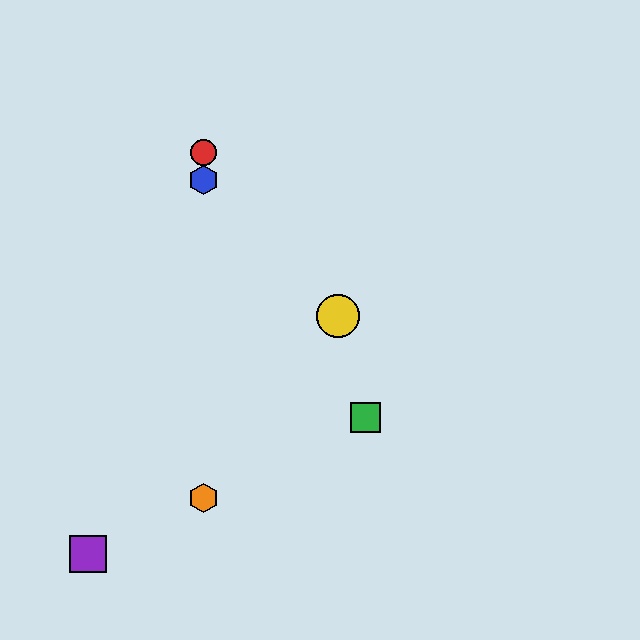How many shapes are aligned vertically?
3 shapes (the red circle, the blue hexagon, the orange hexagon) are aligned vertically.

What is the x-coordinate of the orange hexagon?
The orange hexagon is at x≈204.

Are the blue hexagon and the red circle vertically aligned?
Yes, both are at x≈204.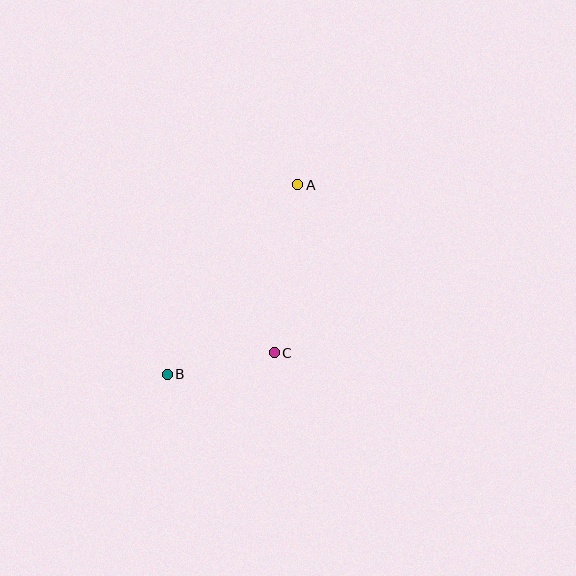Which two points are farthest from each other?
Points A and B are farthest from each other.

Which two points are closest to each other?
Points B and C are closest to each other.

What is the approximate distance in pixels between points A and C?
The distance between A and C is approximately 169 pixels.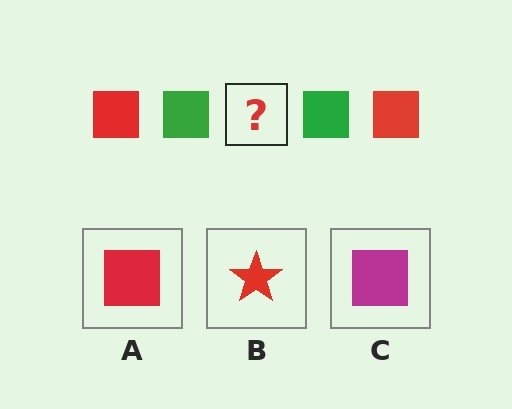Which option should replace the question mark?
Option A.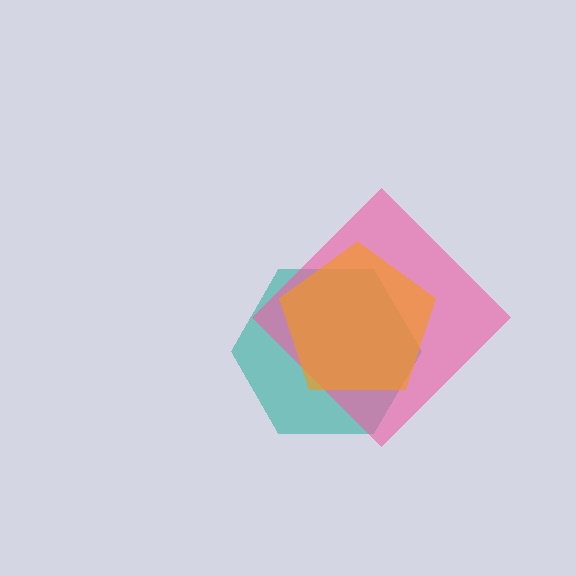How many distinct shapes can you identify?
There are 3 distinct shapes: a teal hexagon, a pink diamond, an orange pentagon.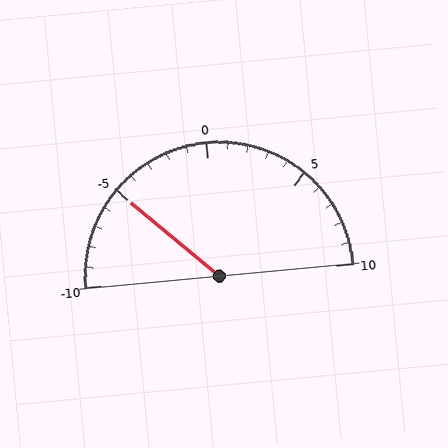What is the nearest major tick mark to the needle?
The nearest major tick mark is -5.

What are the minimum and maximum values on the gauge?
The gauge ranges from -10 to 10.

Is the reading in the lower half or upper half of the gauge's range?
The reading is in the lower half of the range (-10 to 10).